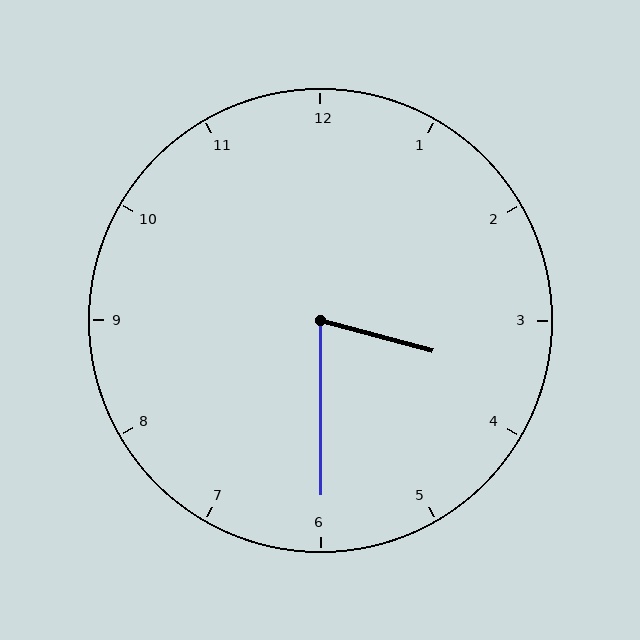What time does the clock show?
3:30.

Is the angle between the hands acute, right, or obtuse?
It is acute.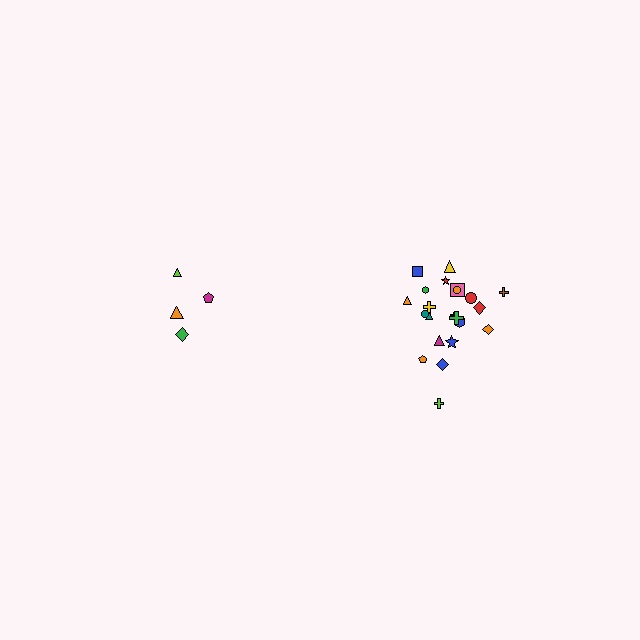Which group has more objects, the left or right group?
The right group.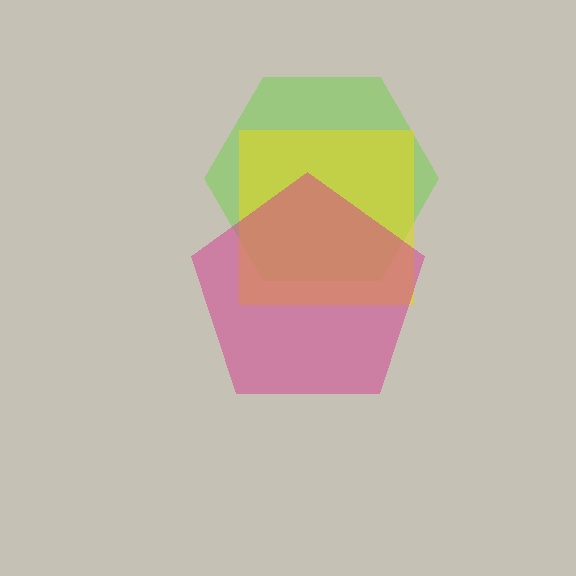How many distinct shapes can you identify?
There are 3 distinct shapes: a lime hexagon, a yellow square, a magenta pentagon.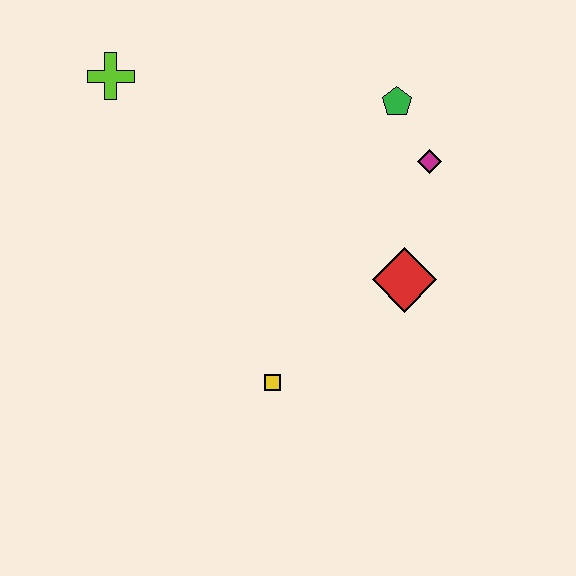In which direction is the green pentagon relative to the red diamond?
The green pentagon is above the red diamond.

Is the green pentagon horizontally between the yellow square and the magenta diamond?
Yes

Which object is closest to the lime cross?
The green pentagon is closest to the lime cross.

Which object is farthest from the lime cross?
The red diamond is farthest from the lime cross.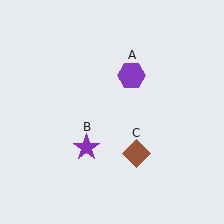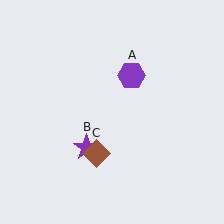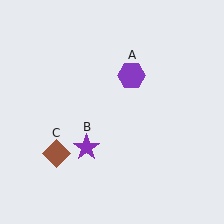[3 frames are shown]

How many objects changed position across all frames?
1 object changed position: brown diamond (object C).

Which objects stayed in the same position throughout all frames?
Purple hexagon (object A) and purple star (object B) remained stationary.